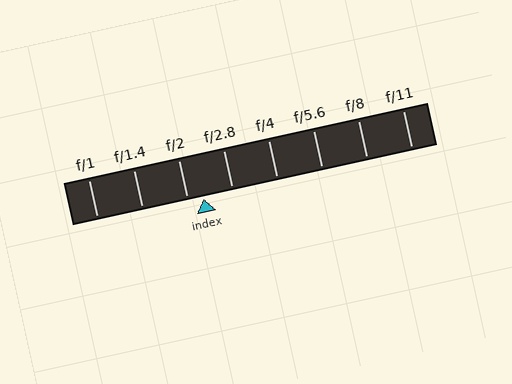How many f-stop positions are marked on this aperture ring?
There are 8 f-stop positions marked.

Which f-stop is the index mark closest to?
The index mark is closest to f/2.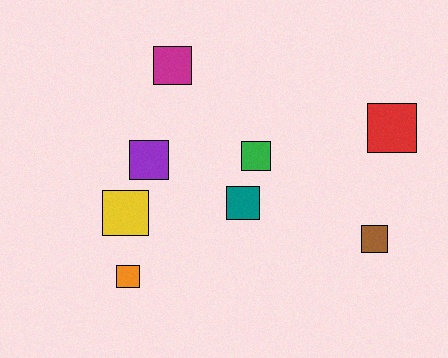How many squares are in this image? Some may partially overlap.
There are 8 squares.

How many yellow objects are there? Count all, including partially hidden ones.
There is 1 yellow object.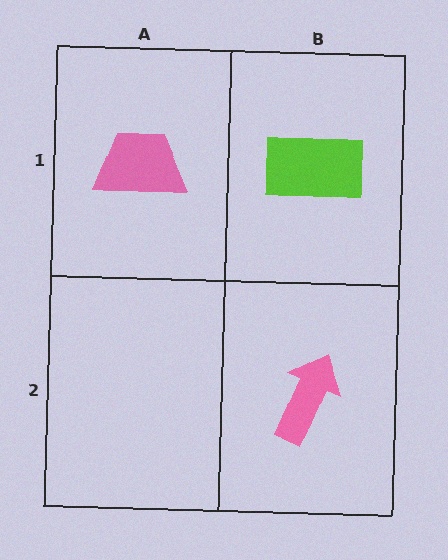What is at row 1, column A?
A pink trapezoid.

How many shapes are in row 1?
2 shapes.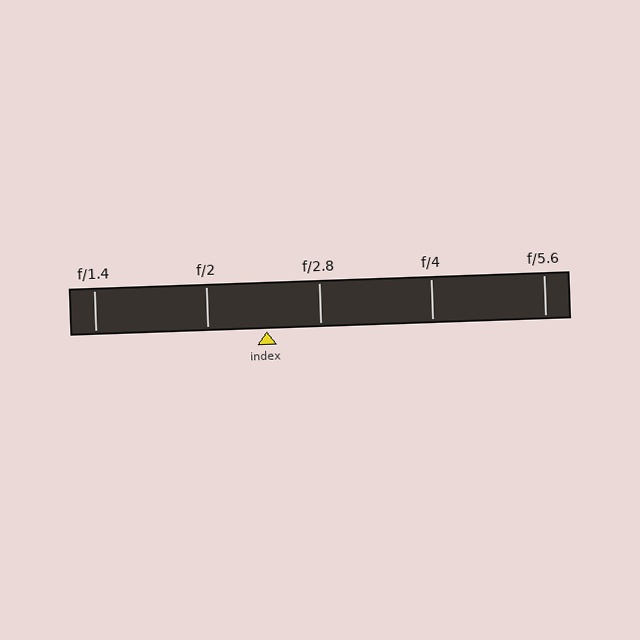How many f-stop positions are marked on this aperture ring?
There are 5 f-stop positions marked.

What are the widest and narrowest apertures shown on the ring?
The widest aperture shown is f/1.4 and the narrowest is f/5.6.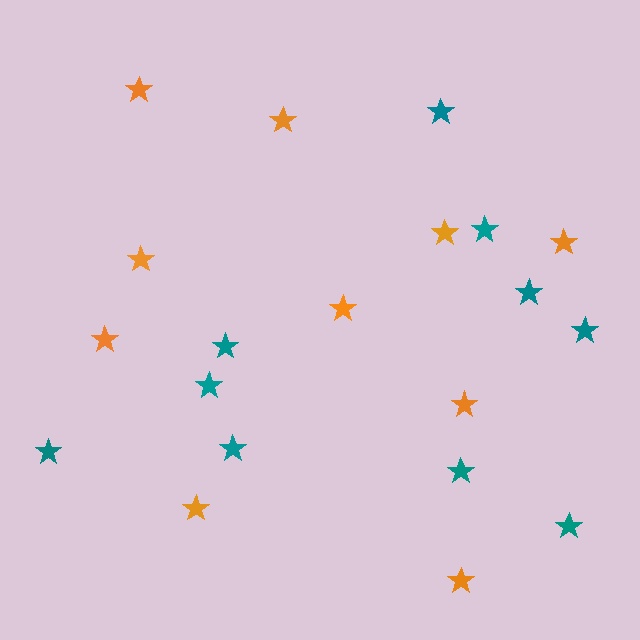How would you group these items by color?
There are 2 groups: one group of orange stars (10) and one group of teal stars (10).